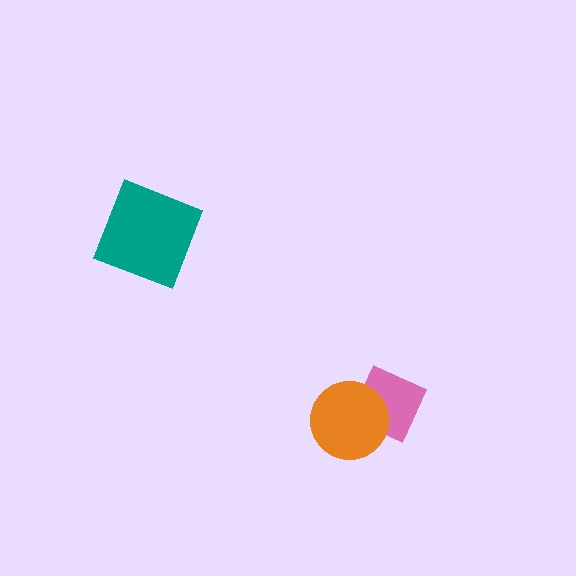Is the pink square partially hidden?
Yes, it is partially covered by another shape.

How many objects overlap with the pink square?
1 object overlaps with the pink square.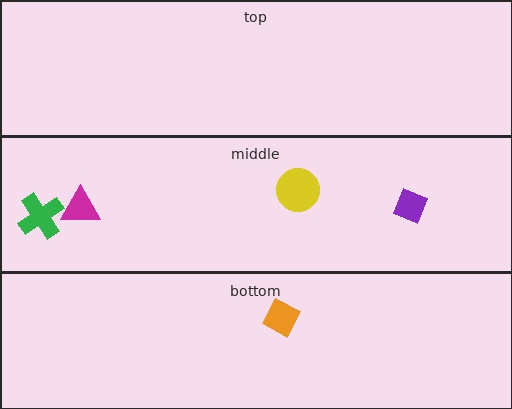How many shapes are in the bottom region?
1.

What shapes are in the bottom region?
The orange square.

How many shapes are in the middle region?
4.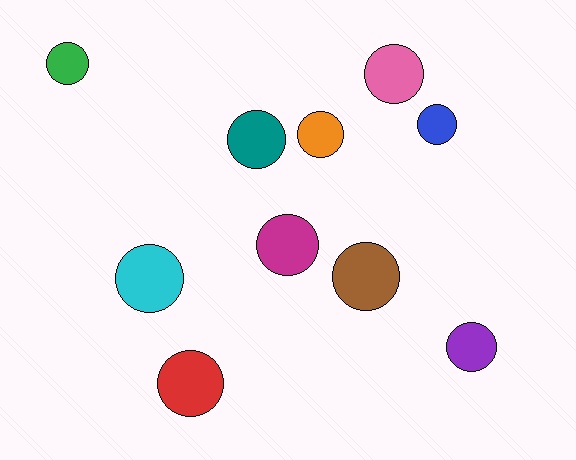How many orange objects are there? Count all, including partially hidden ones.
There is 1 orange object.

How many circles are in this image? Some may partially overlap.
There are 10 circles.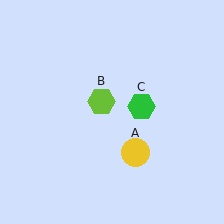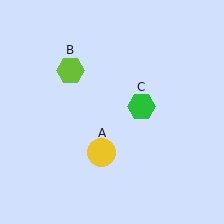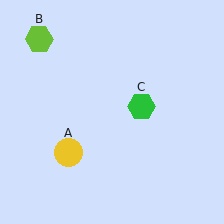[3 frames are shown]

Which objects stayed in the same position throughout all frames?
Green hexagon (object C) remained stationary.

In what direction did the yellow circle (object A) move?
The yellow circle (object A) moved left.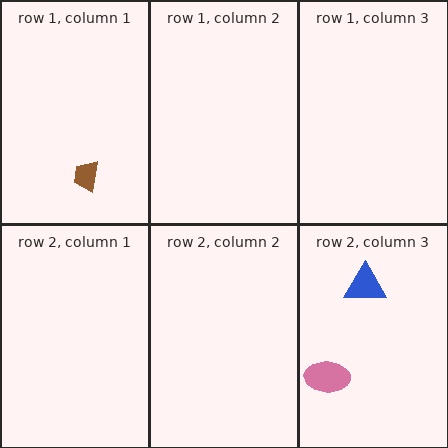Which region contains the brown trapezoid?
The row 1, column 1 region.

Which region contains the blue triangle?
The row 2, column 3 region.